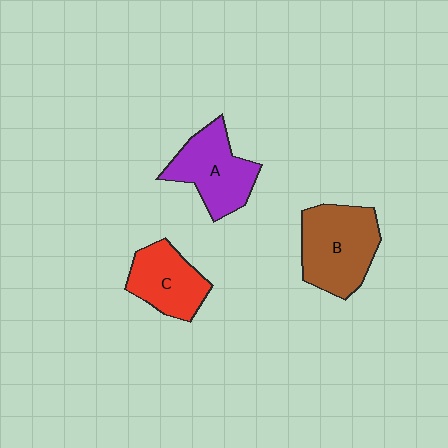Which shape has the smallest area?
Shape C (red).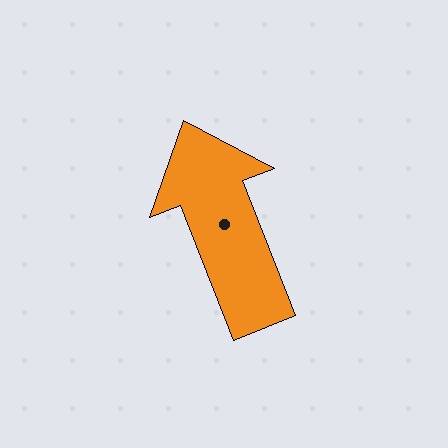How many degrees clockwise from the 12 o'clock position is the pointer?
Approximately 339 degrees.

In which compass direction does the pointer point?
North.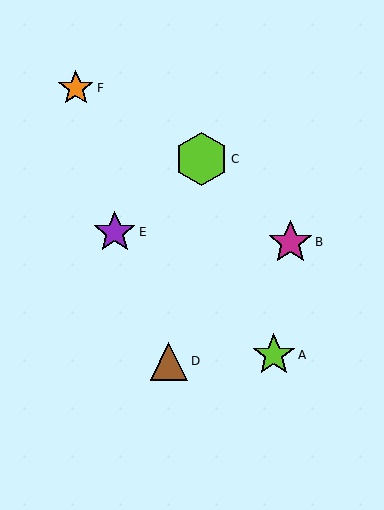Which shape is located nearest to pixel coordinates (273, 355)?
The lime star (labeled A) at (274, 355) is nearest to that location.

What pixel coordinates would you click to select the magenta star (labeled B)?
Click at (290, 242) to select the magenta star B.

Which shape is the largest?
The lime hexagon (labeled C) is the largest.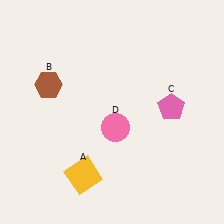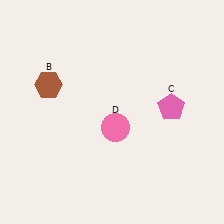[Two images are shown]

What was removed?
The yellow square (A) was removed in Image 2.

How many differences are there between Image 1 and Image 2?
There is 1 difference between the two images.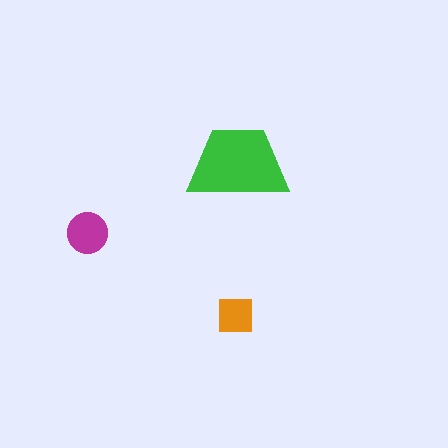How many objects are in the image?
There are 3 objects in the image.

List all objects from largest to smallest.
The green trapezoid, the magenta circle, the orange square.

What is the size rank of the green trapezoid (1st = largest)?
1st.